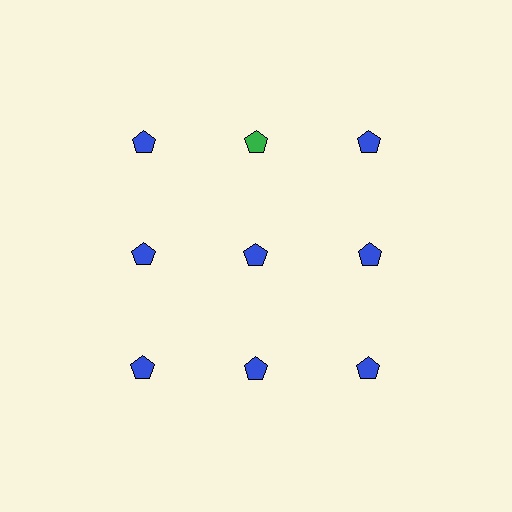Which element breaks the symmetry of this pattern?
The green pentagon in the top row, second from left column breaks the symmetry. All other shapes are blue pentagons.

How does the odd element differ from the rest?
It has a different color: green instead of blue.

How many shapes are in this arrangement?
There are 9 shapes arranged in a grid pattern.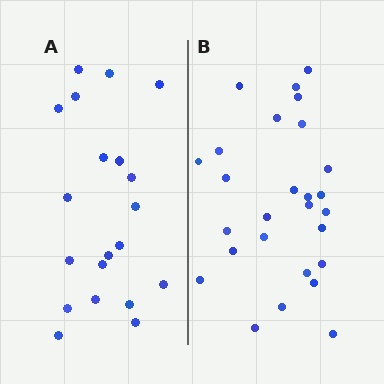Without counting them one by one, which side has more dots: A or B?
Region B (the right region) has more dots.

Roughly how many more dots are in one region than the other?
Region B has roughly 8 or so more dots than region A.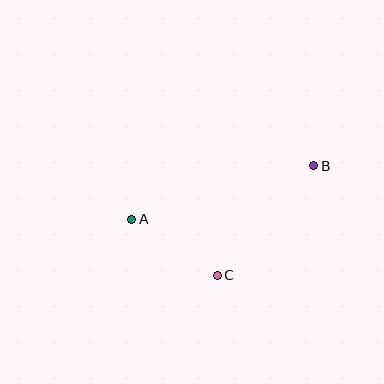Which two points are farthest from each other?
Points A and B are farthest from each other.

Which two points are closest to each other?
Points A and C are closest to each other.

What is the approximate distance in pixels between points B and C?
The distance between B and C is approximately 146 pixels.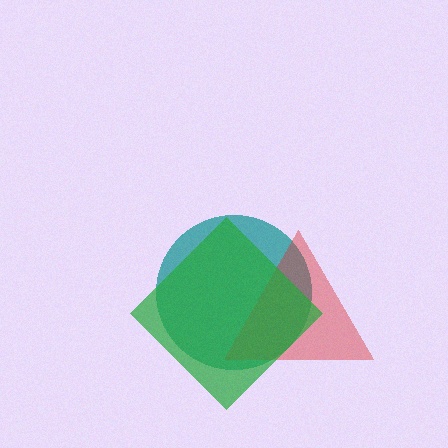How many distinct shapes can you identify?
There are 3 distinct shapes: a teal circle, a red triangle, a green diamond.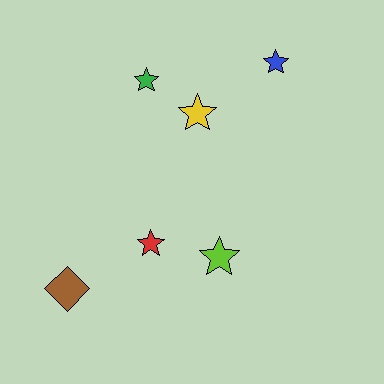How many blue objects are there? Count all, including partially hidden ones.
There is 1 blue object.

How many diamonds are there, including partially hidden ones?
There is 1 diamond.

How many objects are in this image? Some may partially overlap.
There are 6 objects.